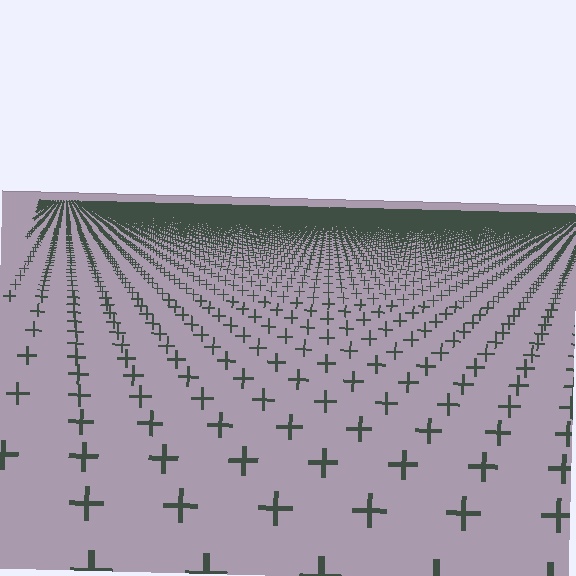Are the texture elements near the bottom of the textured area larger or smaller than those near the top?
Larger. Near the bottom, elements are closer to the viewer and appear at a bigger on-screen size.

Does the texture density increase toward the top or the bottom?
Density increases toward the top.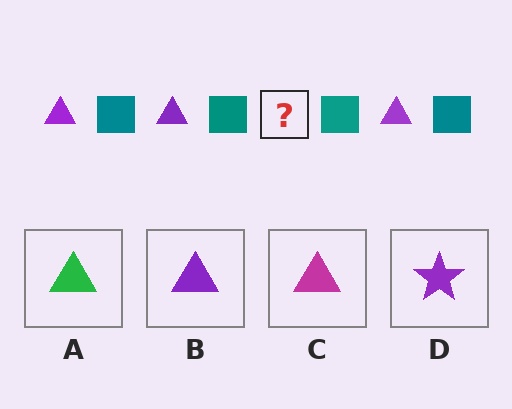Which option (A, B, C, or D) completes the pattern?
B.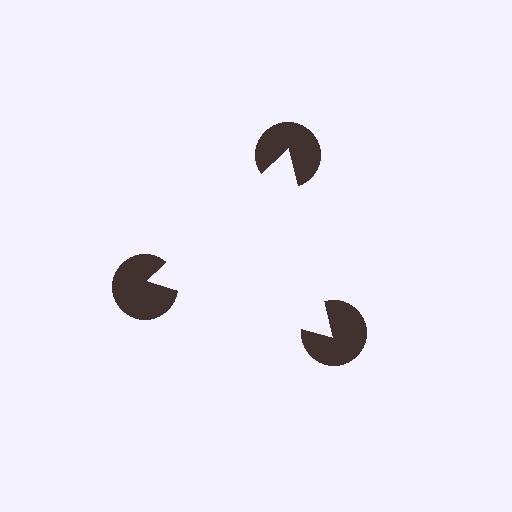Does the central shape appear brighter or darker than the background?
It typically appears slightly brighter than the background, even though no actual brightness change is drawn.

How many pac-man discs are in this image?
There are 3 — one at each vertex of the illusory triangle.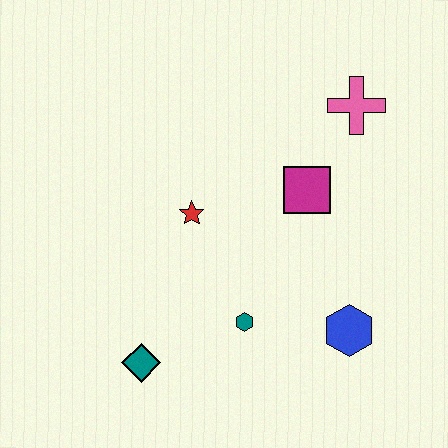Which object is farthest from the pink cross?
The teal diamond is farthest from the pink cross.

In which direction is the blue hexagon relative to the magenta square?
The blue hexagon is below the magenta square.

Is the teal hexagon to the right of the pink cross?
No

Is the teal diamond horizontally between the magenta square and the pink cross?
No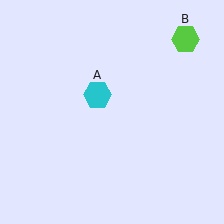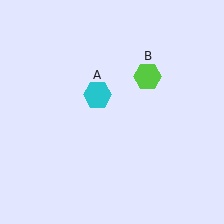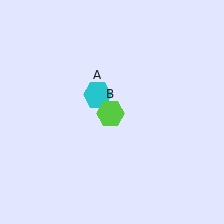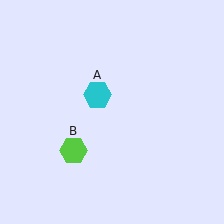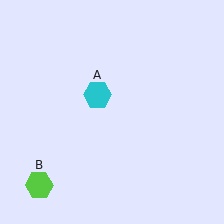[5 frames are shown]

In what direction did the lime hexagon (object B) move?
The lime hexagon (object B) moved down and to the left.